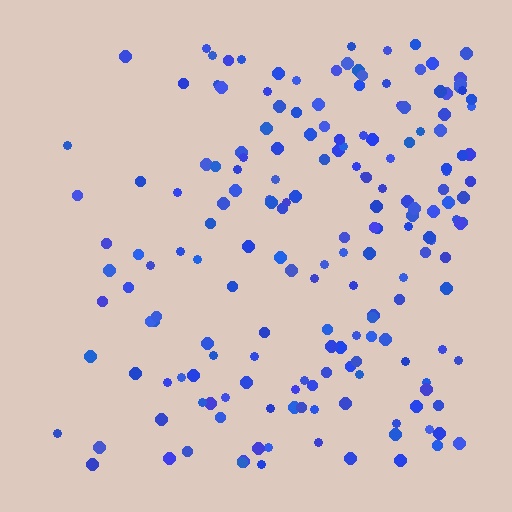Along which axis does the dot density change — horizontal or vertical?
Horizontal.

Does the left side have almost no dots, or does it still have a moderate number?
Still a moderate number, just noticeably fewer than the right.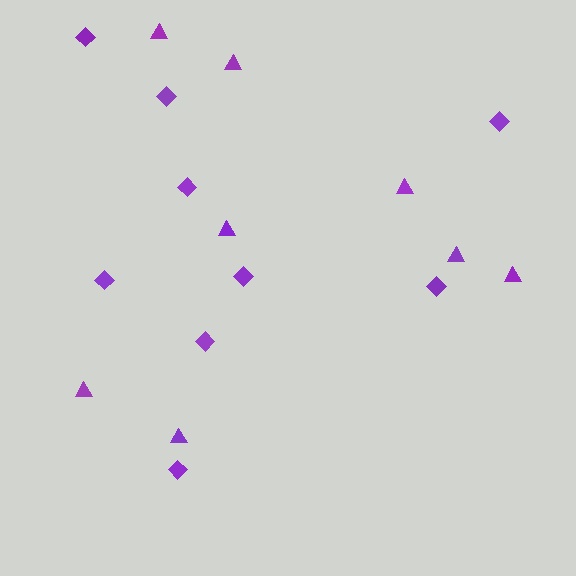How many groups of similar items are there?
There are 2 groups: one group of triangles (8) and one group of diamonds (9).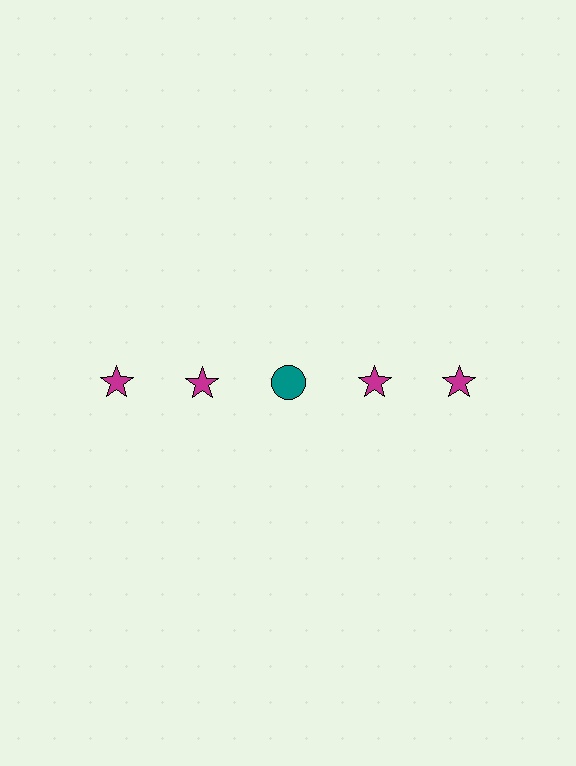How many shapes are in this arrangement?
There are 5 shapes arranged in a grid pattern.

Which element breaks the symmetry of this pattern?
The teal circle in the top row, center column breaks the symmetry. All other shapes are magenta stars.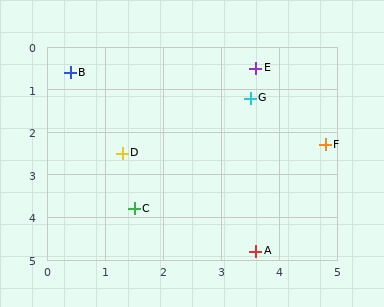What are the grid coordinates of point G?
Point G is at approximately (3.5, 1.2).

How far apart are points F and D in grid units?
Points F and D are about 3.5 grid units apart.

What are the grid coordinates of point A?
Point A is at approximately (3.6, 4.8).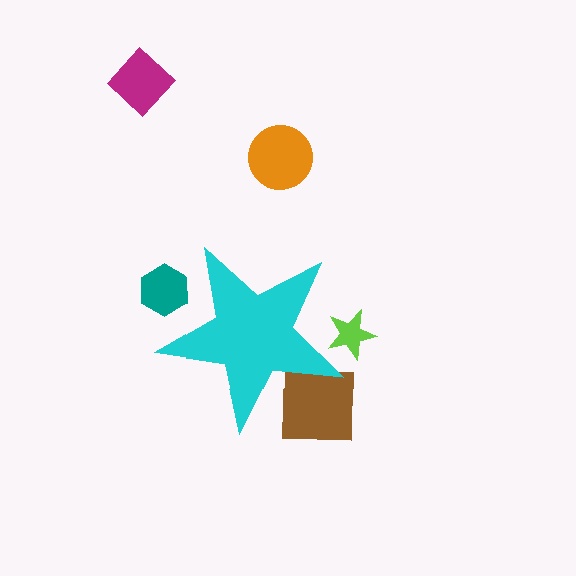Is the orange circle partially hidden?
No, the orange circle is fully visible.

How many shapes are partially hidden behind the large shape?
3 shapes are partially hidden.